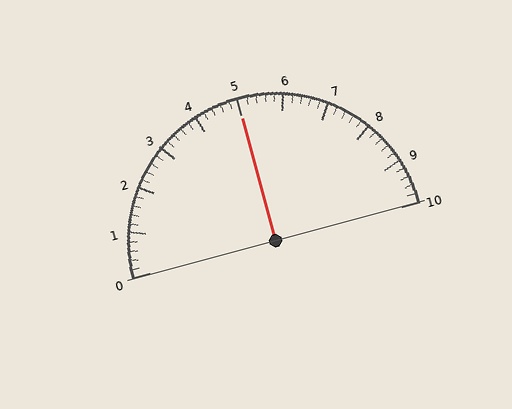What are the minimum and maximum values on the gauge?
The gauge ranges from 0 to 10.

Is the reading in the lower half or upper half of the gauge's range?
The reading is in the upper half of the range (0 to 10).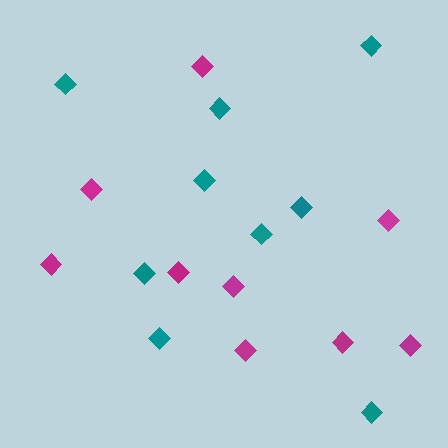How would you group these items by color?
There are 2 groups: one group of teal diamonds (9) and one group of magenta diamonds (9).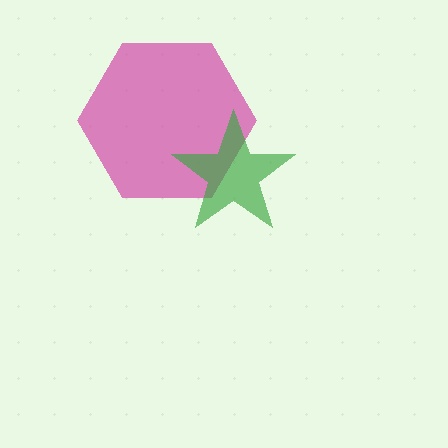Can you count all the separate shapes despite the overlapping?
Yes, there are 2 separate shapes.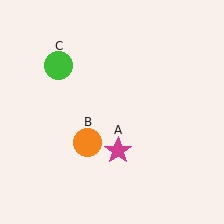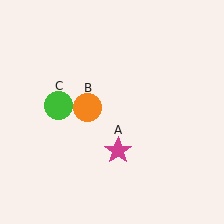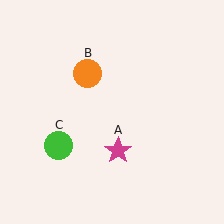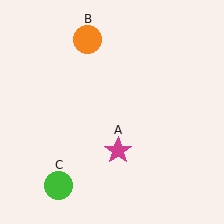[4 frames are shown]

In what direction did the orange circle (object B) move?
The orange circle (object B) moved up.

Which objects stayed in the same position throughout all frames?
Magenta star (object A) remained stationary.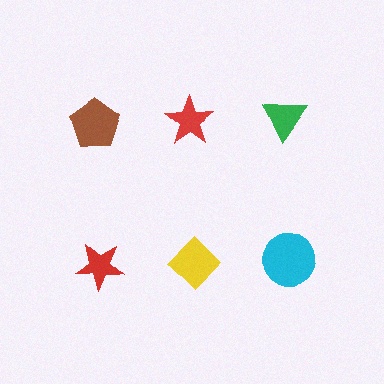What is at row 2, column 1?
A red star.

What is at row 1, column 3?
A green triangle.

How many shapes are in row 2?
3 shapes.